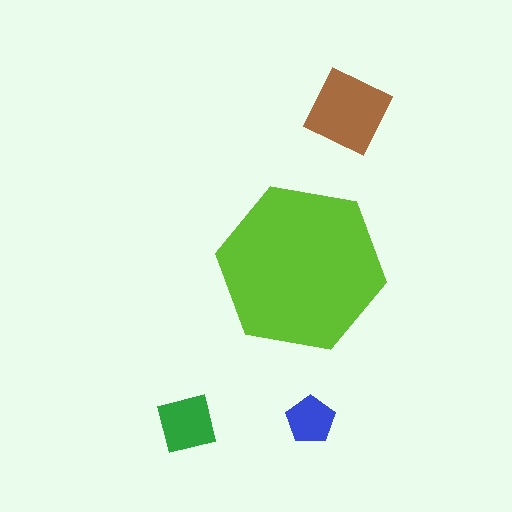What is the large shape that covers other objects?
A lime hexagon.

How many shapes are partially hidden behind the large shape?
0 shapes are partially hidden.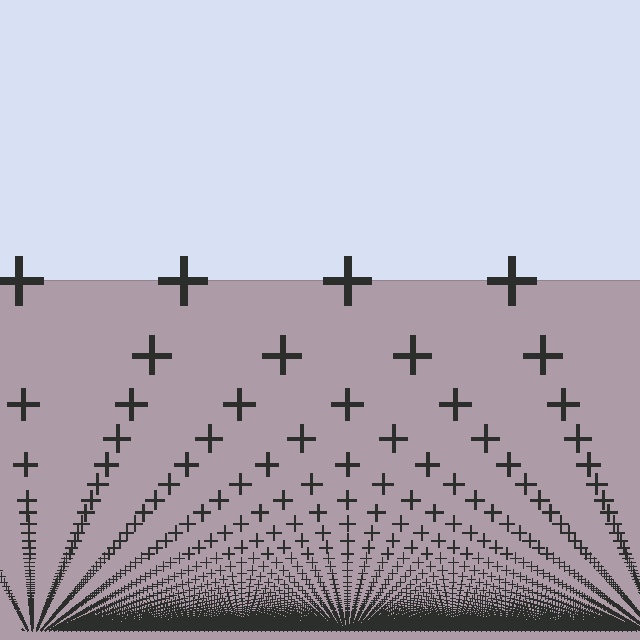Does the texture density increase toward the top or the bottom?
Density increases toward the bottom.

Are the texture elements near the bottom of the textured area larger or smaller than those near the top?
Smaller. The gradient is inverted — elements near the bottom are smaller and denser.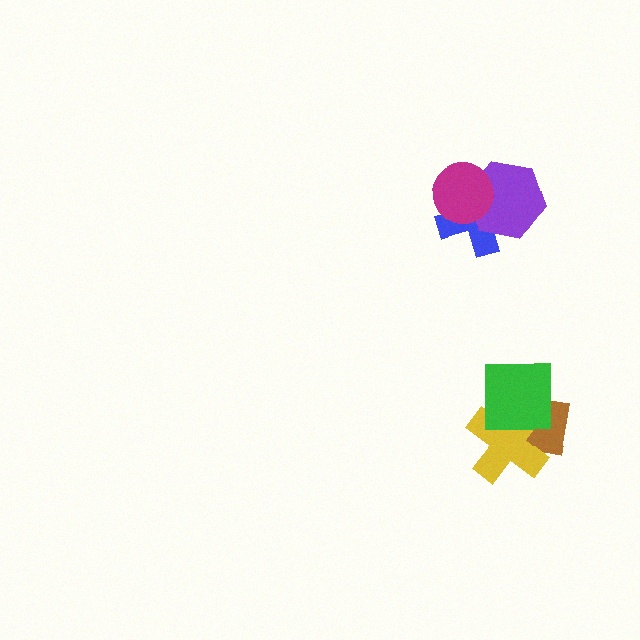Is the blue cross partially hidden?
Yes, it is partially covered by another shape.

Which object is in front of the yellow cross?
The green square is in front of the yellow cross.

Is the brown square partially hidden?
Yes, it is partially covered by another shape.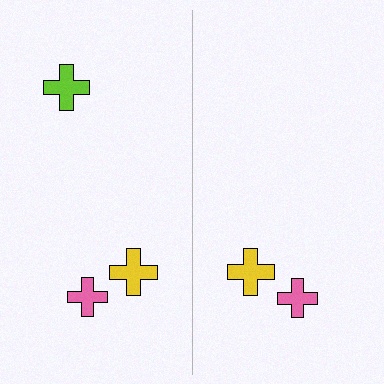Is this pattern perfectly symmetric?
No, the pattern is not perfectly symmetric. A lime cross is missing from the right side.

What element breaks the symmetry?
A lime cross is missing from the right side.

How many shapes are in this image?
There are 5 shapes in this image.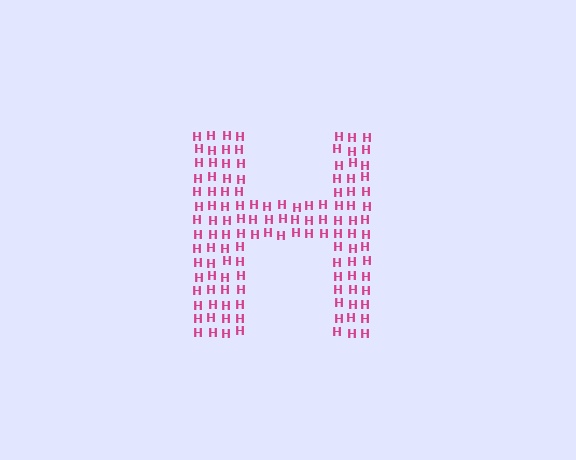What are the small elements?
The small elements are letter H's.